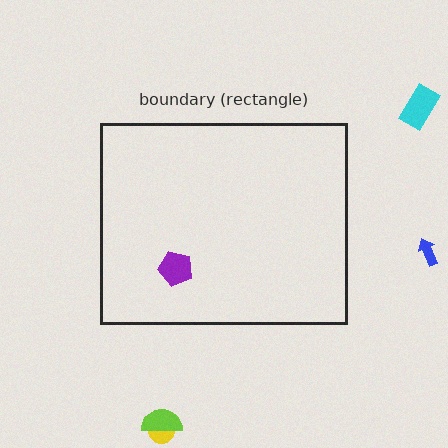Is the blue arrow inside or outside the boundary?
Outside.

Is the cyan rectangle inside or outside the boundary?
Outside.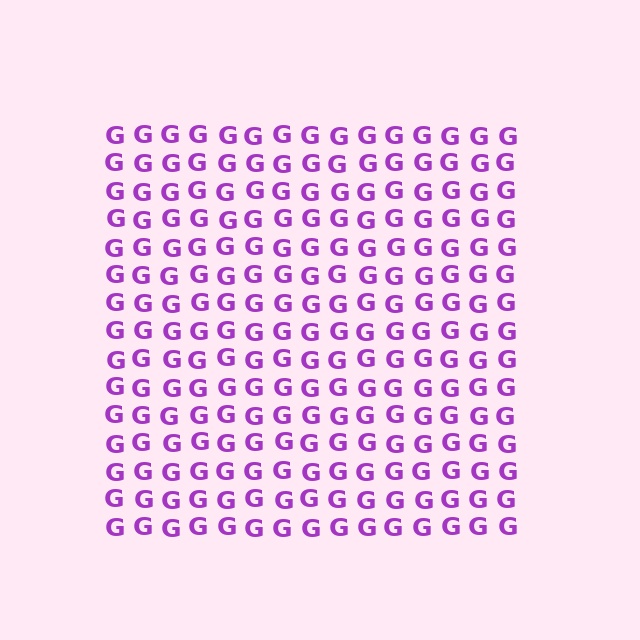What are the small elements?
The small elements are letter G's.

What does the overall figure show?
The overall figure shows a square.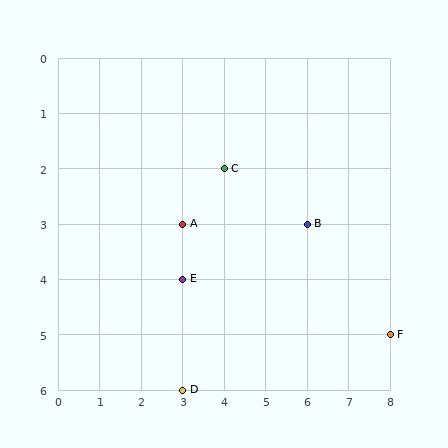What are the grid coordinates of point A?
Point A is at grid coordinates (3, 3).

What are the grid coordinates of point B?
Point B is at grid coordinates (6, 3).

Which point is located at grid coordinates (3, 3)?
Point A is at (3, 3).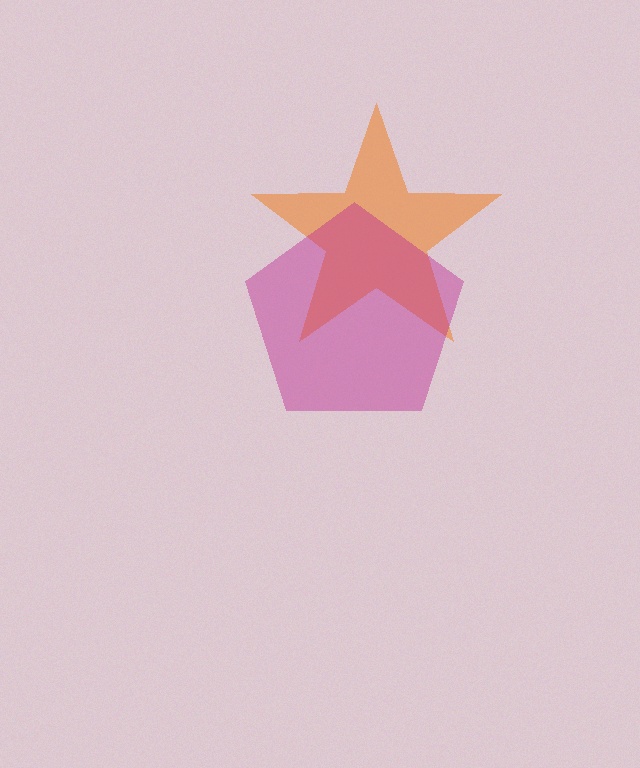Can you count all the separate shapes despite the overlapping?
Yes, there are 2 separate shapes.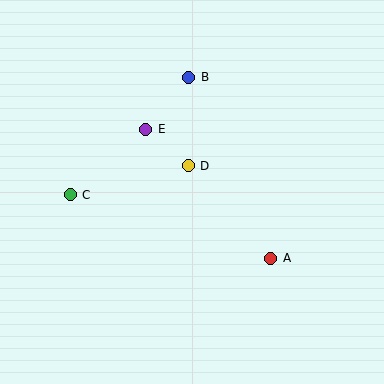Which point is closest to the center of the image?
Point D at (188, 166) is closest to the center.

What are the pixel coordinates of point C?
Point C is at (70, 195).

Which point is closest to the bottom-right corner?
Point A is closest to the bottom-right corner.